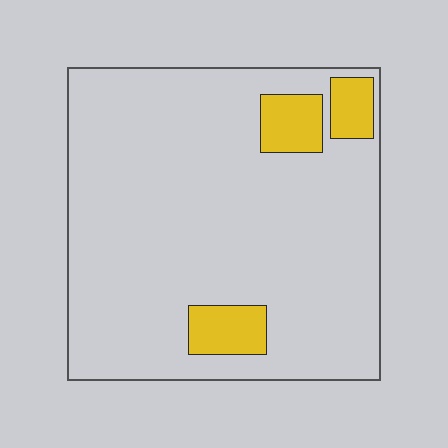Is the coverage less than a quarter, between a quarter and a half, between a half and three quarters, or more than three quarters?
Less than a quarter.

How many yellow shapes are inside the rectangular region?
3.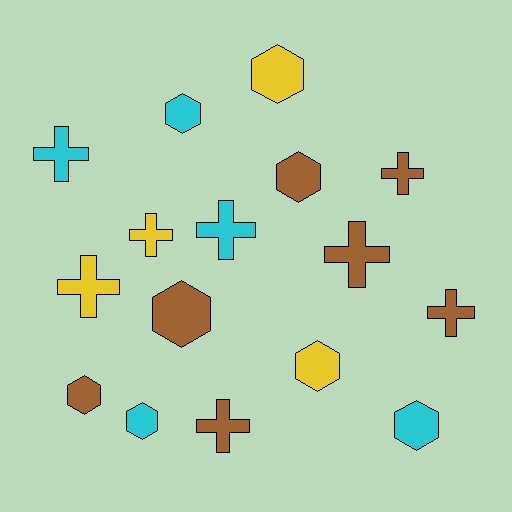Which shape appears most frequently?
Cross, with 8 objects.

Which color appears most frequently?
Brown, with 7 objects.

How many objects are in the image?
There are 16 objects.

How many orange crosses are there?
There are no orange crosses.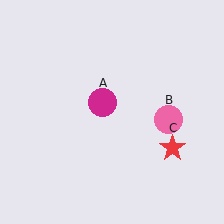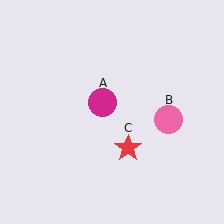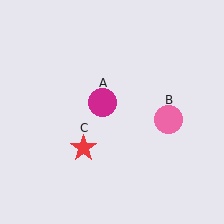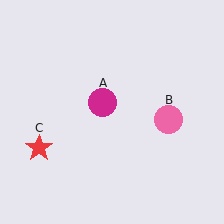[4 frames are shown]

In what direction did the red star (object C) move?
The red star (object C) moved left.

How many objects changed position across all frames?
1 object changed position: red star (object C).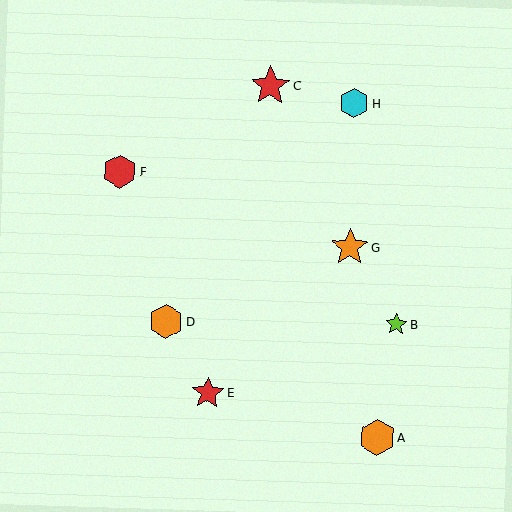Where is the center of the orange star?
The center of the orange star is at (350, 247).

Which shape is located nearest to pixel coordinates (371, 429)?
The orange hexagon (labeled A) at (377, 437) is nearest to that location.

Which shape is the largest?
The red star (labeled C) is the largest.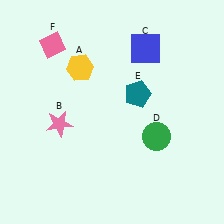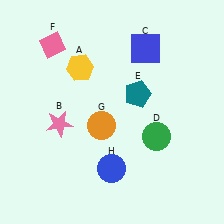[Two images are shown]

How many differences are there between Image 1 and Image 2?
There are 2 differences between the two images.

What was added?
An orange circle (G), a blue circle (H) were added in Image 2.